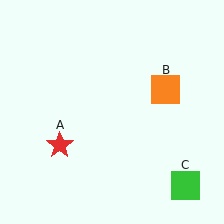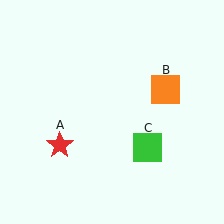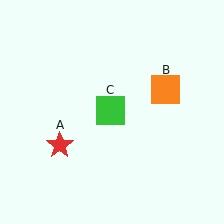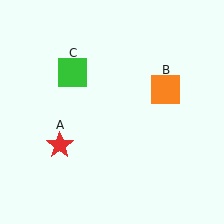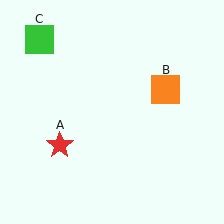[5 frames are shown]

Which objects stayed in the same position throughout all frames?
Red star (object A) and orange square (object B) remained stationary.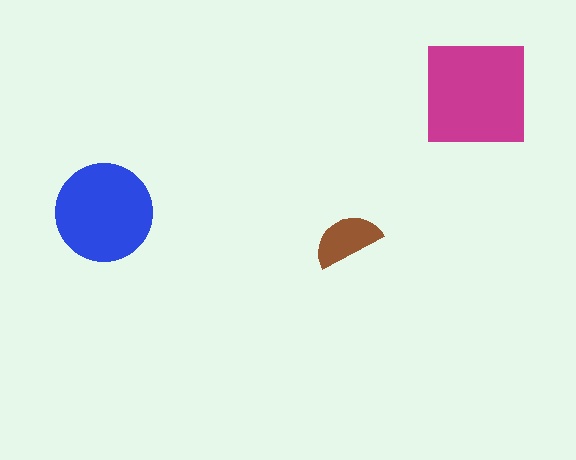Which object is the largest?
The magenta square.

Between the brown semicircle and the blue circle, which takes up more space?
The blue circle.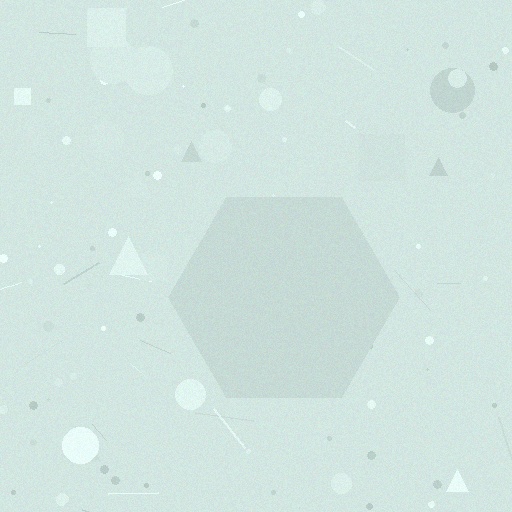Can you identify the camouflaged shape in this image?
The camouflaged shape is a hexagon.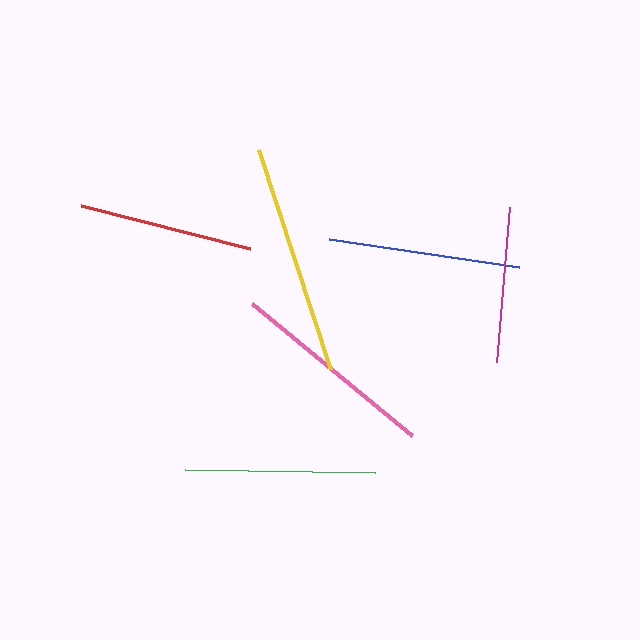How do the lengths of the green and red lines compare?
The green and red lines are approximately the same length.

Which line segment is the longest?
The yellow line is the longest at approximately 231 pixels.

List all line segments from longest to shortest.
From longest to shortest: yellow, pink, blue, green, red, magenta.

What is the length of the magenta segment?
The magenta segment is approximately 156 pixels long.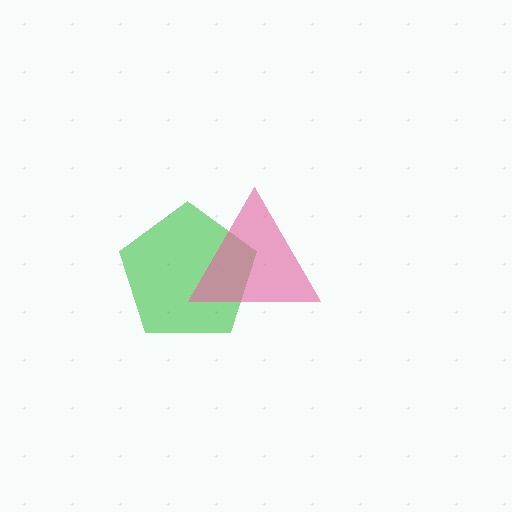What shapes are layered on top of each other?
The layered shapes are: a green pentagon, a pink triangle.